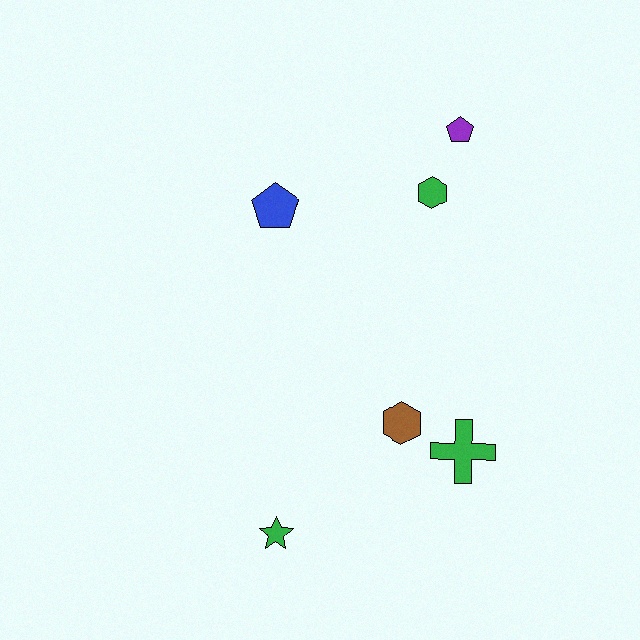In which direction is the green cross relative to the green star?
The green cross is to the right of the green star.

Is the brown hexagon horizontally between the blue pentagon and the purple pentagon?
Yes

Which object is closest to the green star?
The brown hexagon is closest to the green star.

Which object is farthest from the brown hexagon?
The purple pentagon is farthest from the brown hexagon.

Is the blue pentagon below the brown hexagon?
No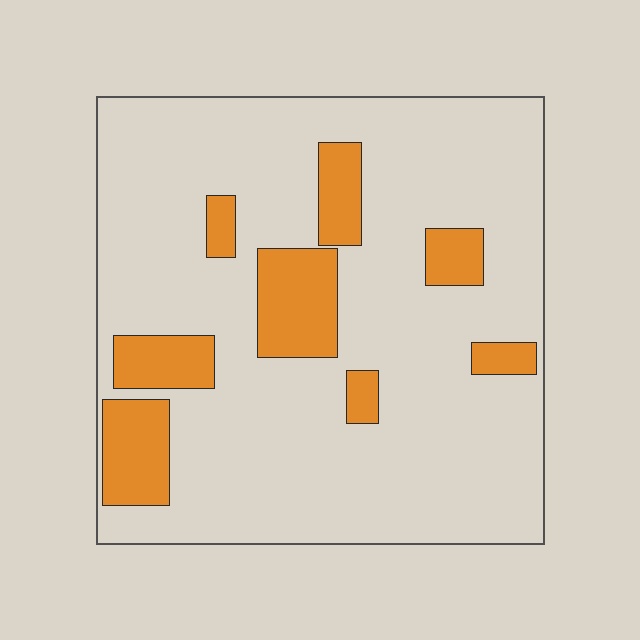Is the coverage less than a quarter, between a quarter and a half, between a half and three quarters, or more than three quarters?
Less than a quarter.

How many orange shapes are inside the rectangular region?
8.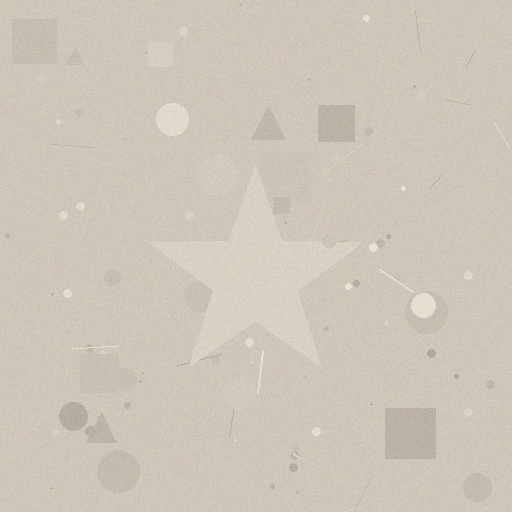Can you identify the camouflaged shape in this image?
The camouflaged shape is a star.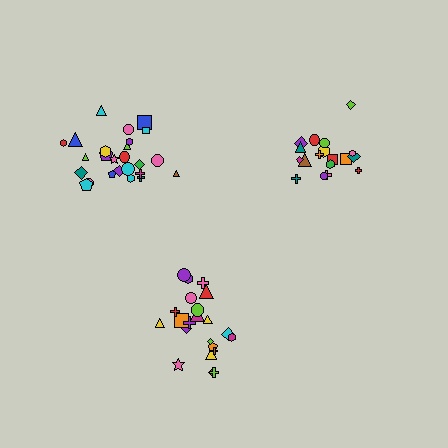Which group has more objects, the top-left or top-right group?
The top-left group.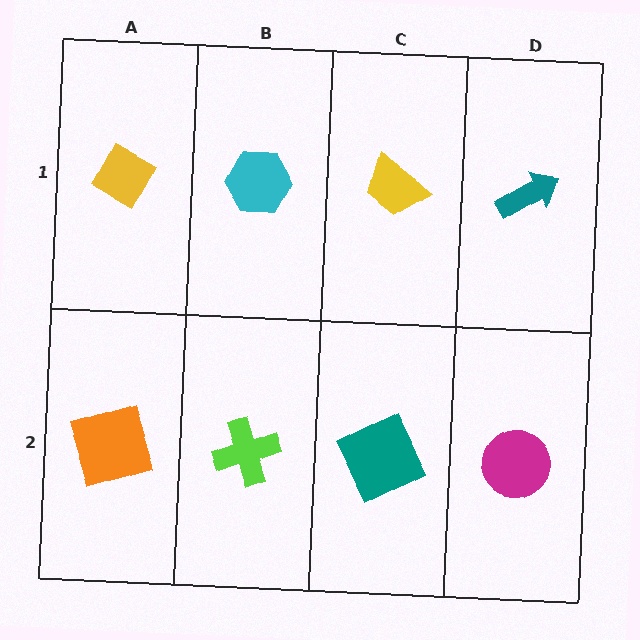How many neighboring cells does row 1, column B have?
3.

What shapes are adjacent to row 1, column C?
A teal square (row 2, column C), a cyan hexagon (row 1, column B), a teal arrow (row 1, column D).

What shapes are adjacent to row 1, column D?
A magenta circle (row 2, column D), a yellow trapezoid (row 1, column C).